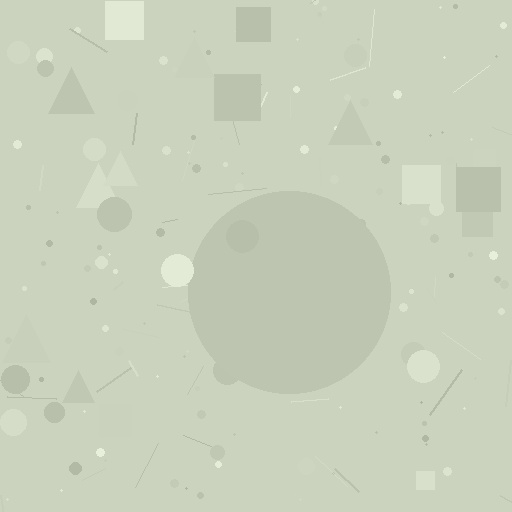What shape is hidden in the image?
A circle is hidden in the image.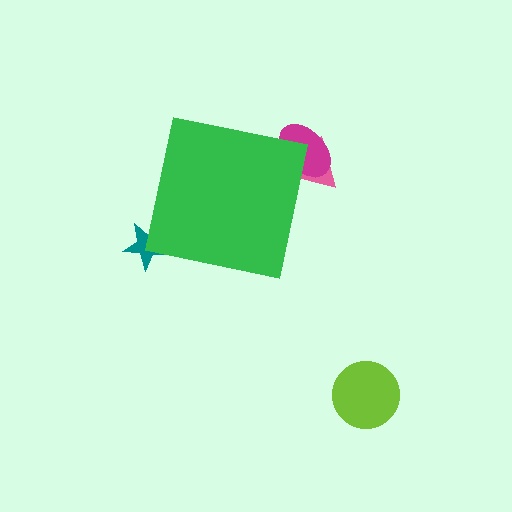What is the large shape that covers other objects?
A green square.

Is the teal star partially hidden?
Yes, the teal star is partially hidden behind the green square.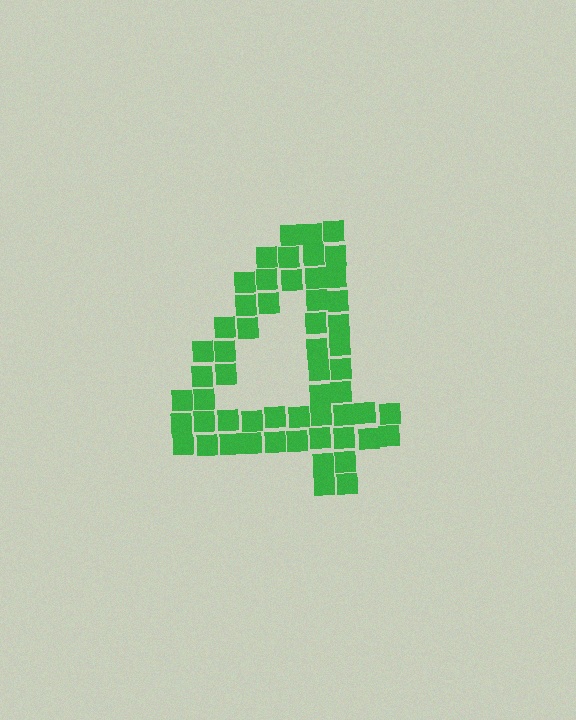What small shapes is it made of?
It is made of small squares.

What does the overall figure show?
The overall figure shows the digit 4.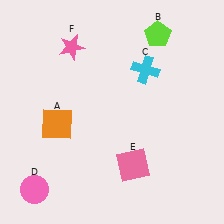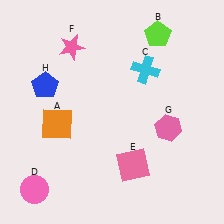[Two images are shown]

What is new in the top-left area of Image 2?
A blue pentagon (H) was added in the top-left area of Image 2.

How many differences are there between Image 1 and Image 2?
There are 2 differences between the two images.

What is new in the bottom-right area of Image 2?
A pink hexagon (G) was added in the bottom-right area of Image 2.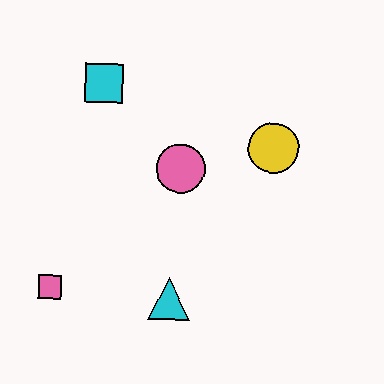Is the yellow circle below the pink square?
No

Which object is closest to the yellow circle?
The pink circle is closest to the yellow circle.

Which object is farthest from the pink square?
The yellow circle is farthest from the pink square.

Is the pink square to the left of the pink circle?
Yes